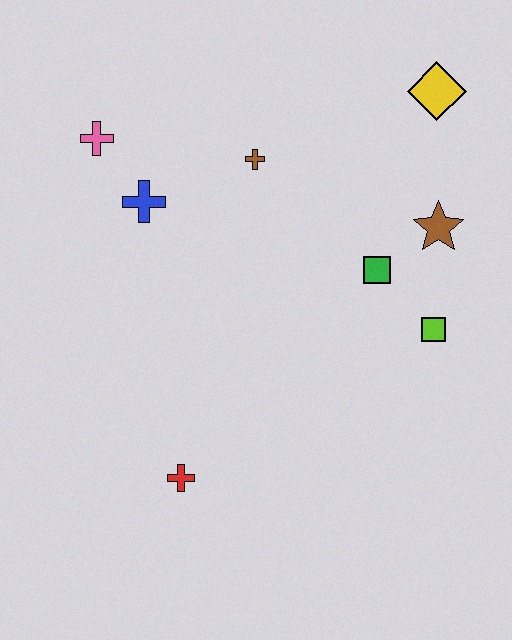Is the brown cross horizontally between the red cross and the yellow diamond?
Yes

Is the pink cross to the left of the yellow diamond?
Yes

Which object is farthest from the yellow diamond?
The red cross is farthest from the yellow diamond.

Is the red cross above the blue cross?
No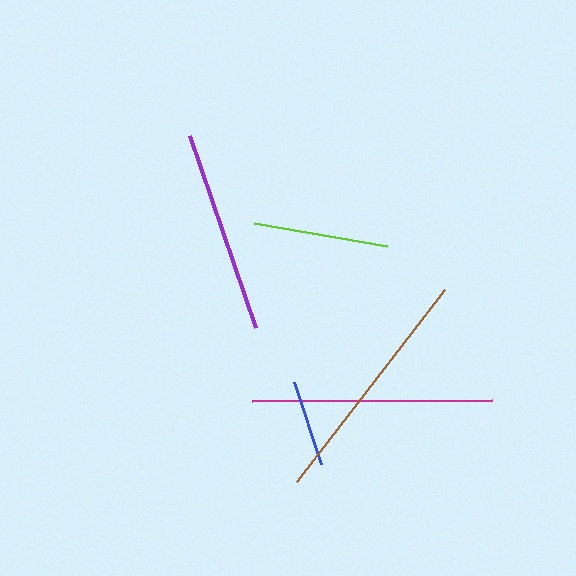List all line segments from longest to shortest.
From longest to shortest: brown, magenta, purple, lime, blue.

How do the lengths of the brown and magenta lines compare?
The brown and magenta lines are approximately the same length.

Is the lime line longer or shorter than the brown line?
The brown line is longer than the lime line.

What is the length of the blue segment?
The blue segment is approximately 87 pixels long.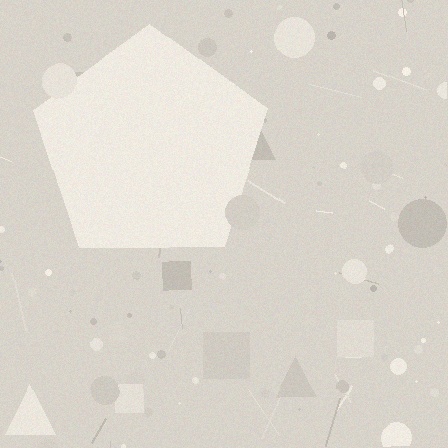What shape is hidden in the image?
A pentagon is hidden in the image.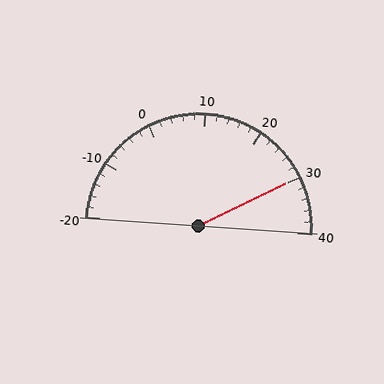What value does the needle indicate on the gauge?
The needle indicates approximately 30.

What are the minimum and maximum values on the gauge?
The gauge ranges from -20 to 40.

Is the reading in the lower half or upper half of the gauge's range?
The reading is in the upper half of the range (-20 to 40).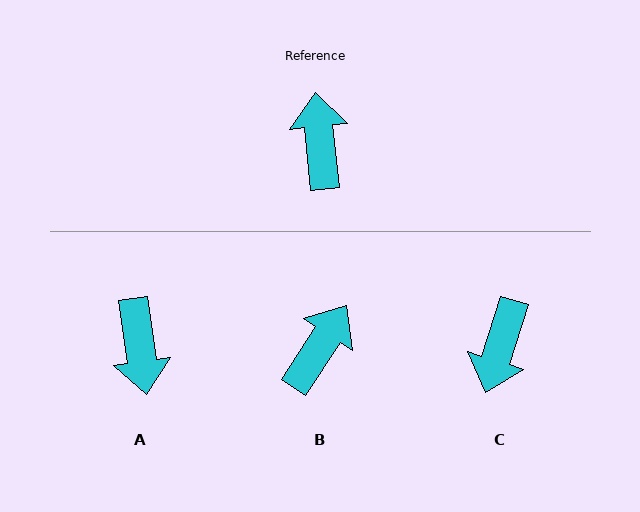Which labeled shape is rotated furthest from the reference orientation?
A, about 178 degrees away.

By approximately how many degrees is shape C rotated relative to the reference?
Approximately 157 degrees counter-clockwise.